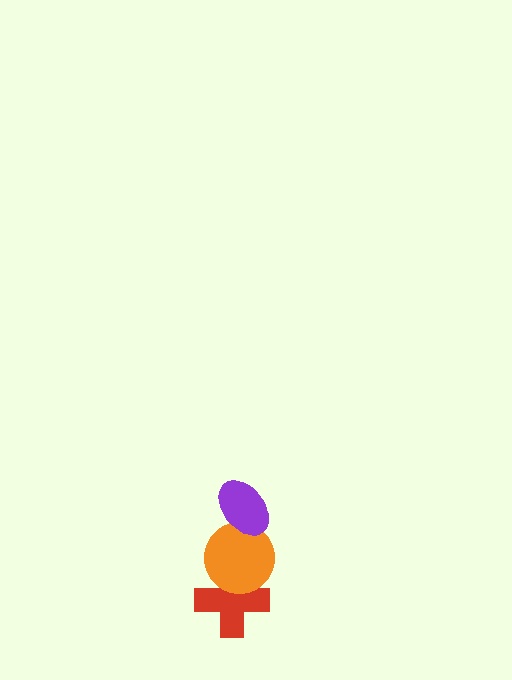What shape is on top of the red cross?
The orange circle is on top of the red cross.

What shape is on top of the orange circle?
The purple ellipse is on top of the orange circle.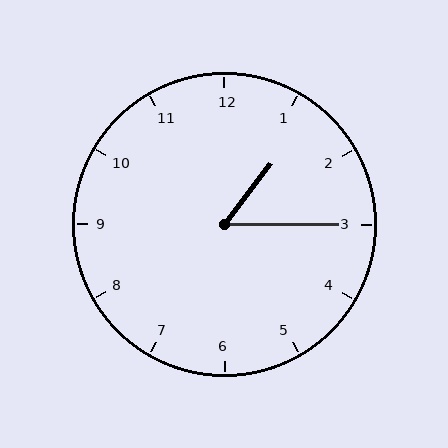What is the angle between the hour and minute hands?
Approximately 52 degrees.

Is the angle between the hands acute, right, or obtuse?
It is acute.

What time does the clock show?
1:15.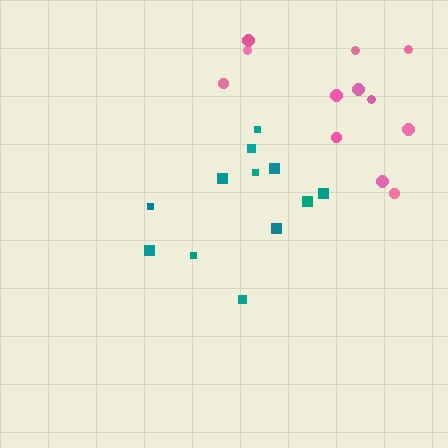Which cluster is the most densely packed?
Pink.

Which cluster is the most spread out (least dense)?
Teal.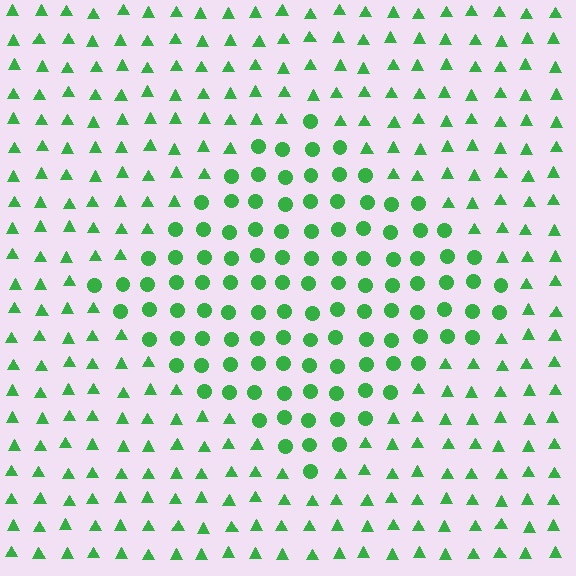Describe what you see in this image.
The image is filled with small green elements arranged in a uniform grid. A diamond-shaped region contains circles, while the surrounding area contains triangles. The boundary is defined purely by the change in element shape.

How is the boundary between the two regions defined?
The boundary is defined by a change in element shape: circles inside vs. triangles outside. All elements share the same color and spacing.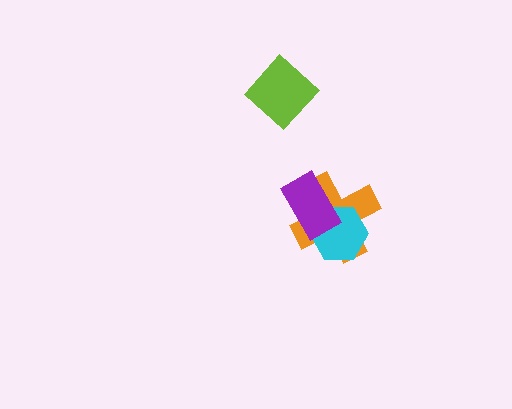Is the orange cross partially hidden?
Yes, it is partially covered by another shape.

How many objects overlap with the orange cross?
2 objects overlap with the orange cross.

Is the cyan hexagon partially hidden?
Yes, it is partially covered by another shape.